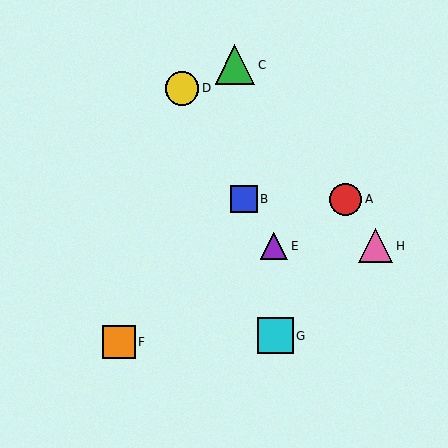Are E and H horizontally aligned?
Yes, both are at y≈246.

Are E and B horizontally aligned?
No, E is at y≈246 and B is at y≈199.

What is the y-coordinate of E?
Object E is at y≈246.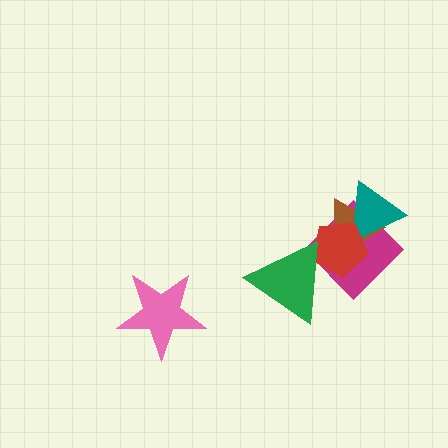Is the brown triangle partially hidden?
Yes, it is partially covered by another shape.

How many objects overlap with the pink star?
0 objects overlap with the pink star.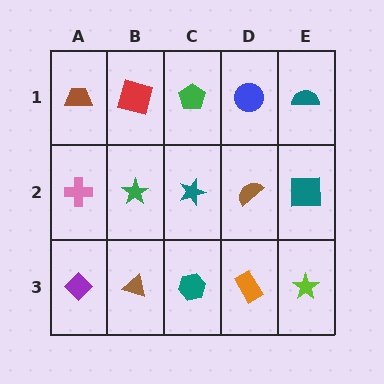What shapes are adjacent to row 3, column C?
A teal star (row 2, column C), a brown triangle (row 3, column B), an orange rectangle (row 3, column D).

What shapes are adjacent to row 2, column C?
A green pentagon (row 1, column C), a teal hexagon (row 3, column C), a green star (row 2, column B), a brown semicircle (row 2, column D).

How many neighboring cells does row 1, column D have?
3.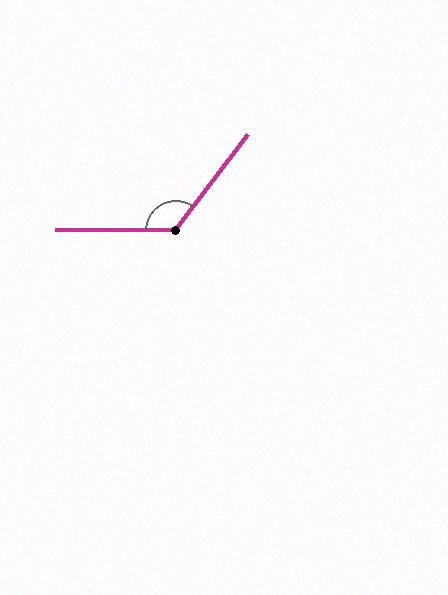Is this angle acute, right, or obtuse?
It is obtuse.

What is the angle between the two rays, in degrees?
Approximately 127 degrees.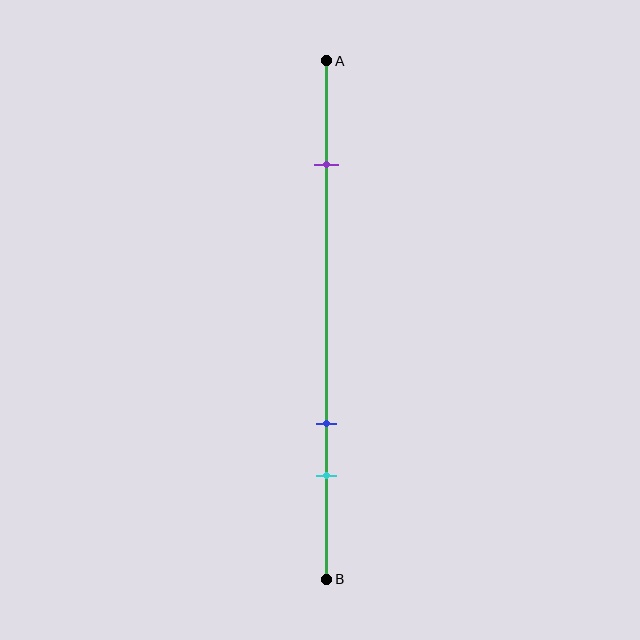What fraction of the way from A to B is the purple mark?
The purple mark is approximately 20% (0.2) of the way from A to B.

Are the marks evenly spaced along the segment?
No, the marks are not evenly spaced.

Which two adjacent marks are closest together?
The blue and cyan marks are the closest adjacent pair.